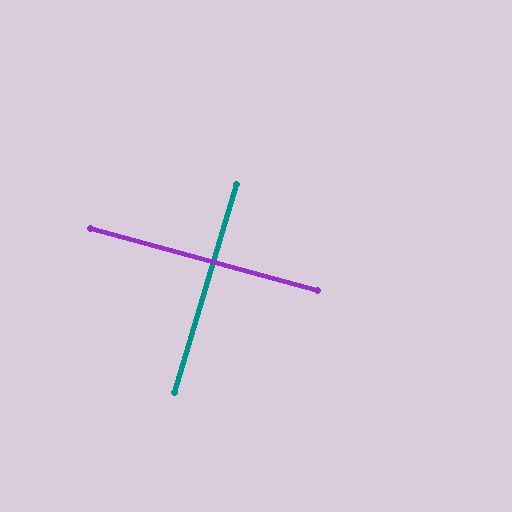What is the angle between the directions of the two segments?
Approximately 89 degrees.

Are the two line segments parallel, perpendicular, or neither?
Perpendicular — they meet at approximately 89°.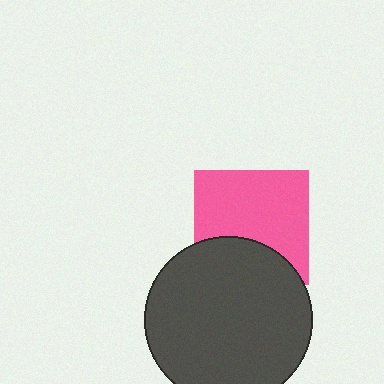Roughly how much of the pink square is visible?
Most of it is visible (roughly 67%).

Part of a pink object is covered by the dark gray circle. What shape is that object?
It is a square.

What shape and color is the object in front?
The object in front is a dark gray circle.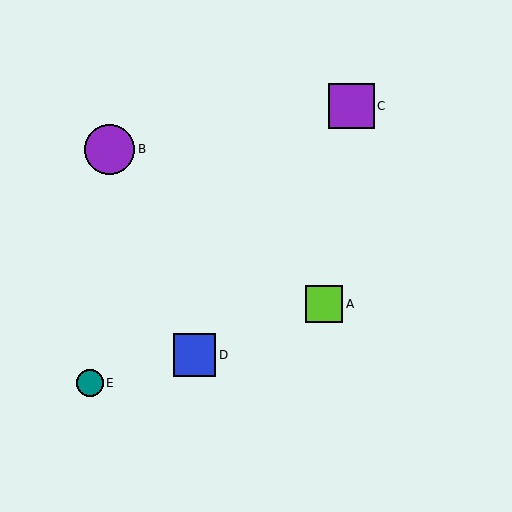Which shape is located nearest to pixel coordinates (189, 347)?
The blue square (labeled D) at (195, 355) is nearest to that location.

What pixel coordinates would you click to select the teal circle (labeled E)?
Click at (90, 383) to select the teal circle E.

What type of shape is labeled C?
Shape C is a purple square.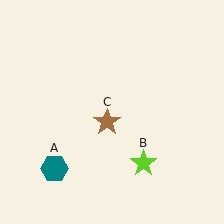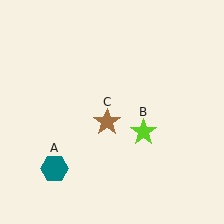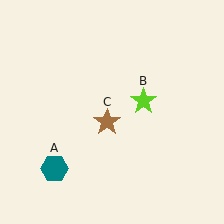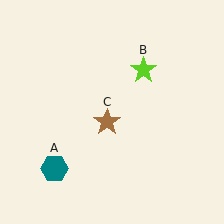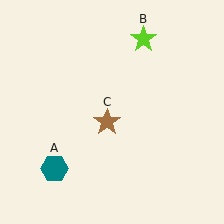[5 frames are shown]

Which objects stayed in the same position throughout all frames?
Teal hexagon (object A) and brown star (object C) remained stationary.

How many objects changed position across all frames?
1 object changed position: lime star (object B).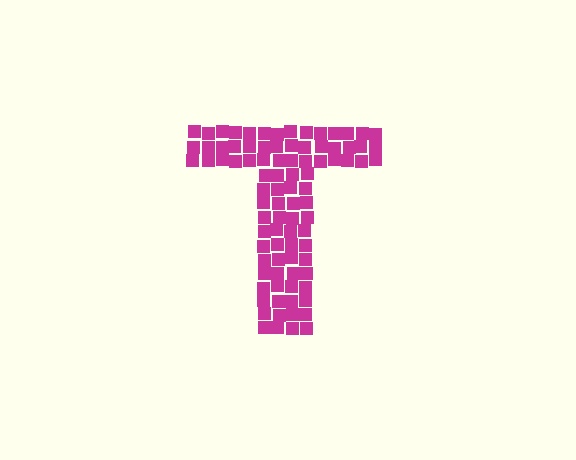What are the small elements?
The small elements are squares.